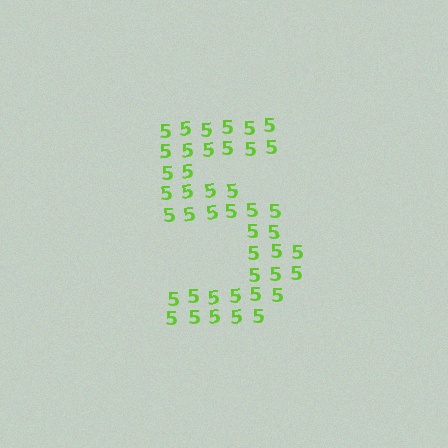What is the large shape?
The large shape is the digit 5.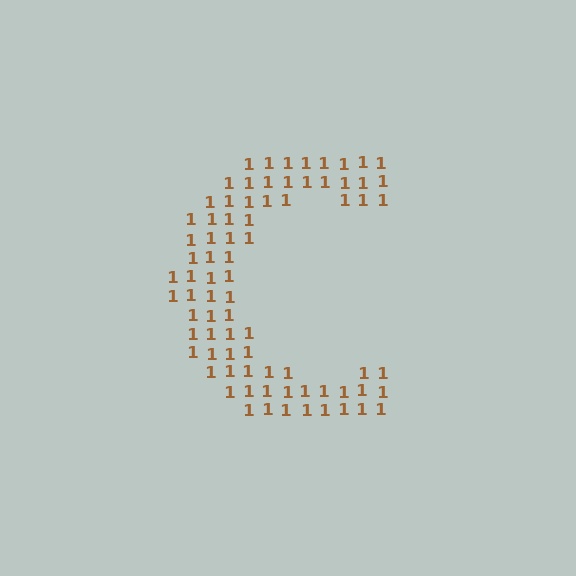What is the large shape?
The large shape is the letter C.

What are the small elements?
The small elements are digit 1's.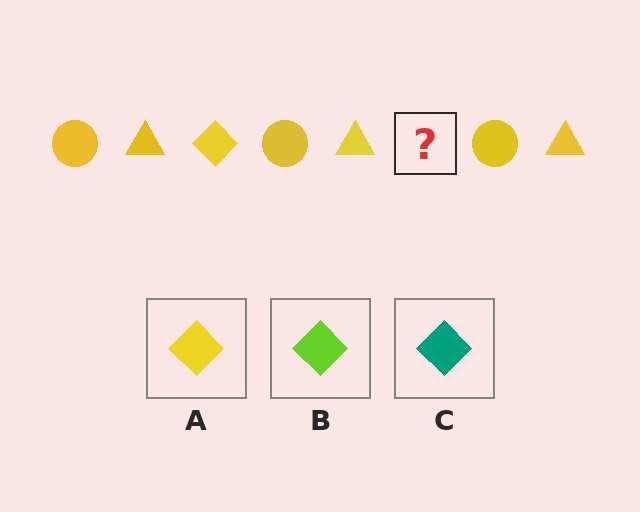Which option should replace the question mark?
Option A.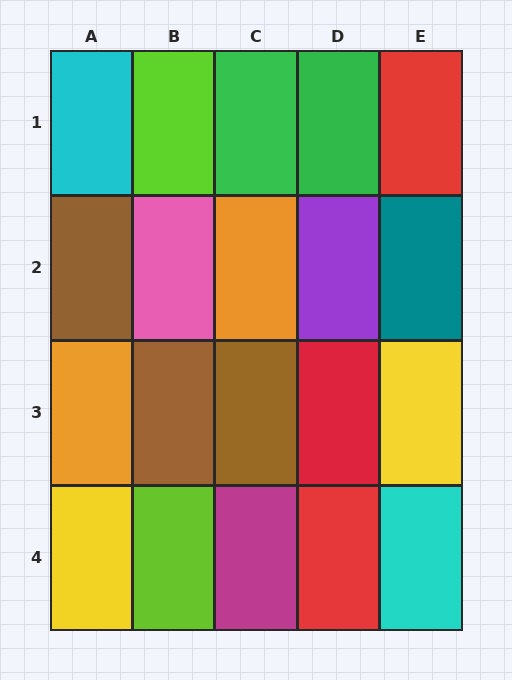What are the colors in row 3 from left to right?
Orange, brown, brown, red, yellow.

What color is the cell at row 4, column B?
Lime.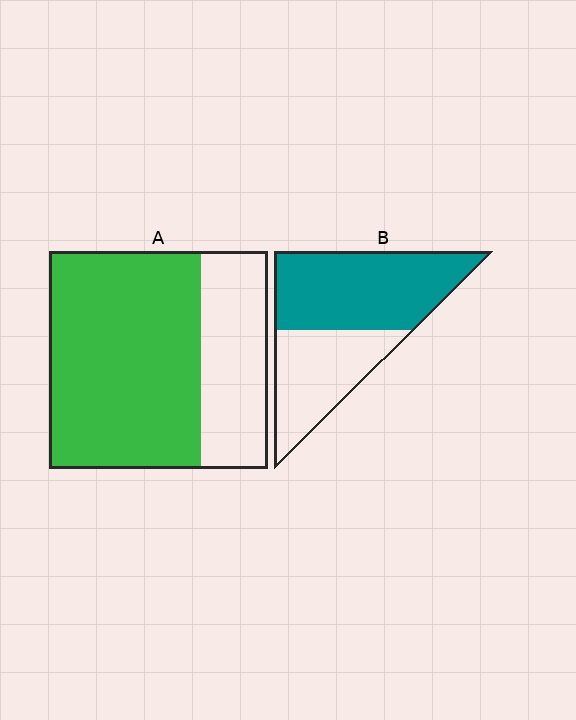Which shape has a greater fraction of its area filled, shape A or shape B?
Shape A.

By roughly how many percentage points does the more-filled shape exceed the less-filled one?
By roughly 10 percentage points (A over B).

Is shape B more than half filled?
Yes.